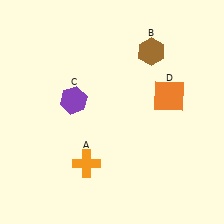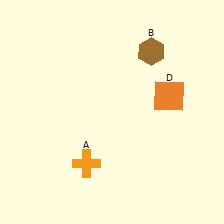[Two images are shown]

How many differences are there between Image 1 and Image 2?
There is 1 difference between the two images.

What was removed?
The purple hexagon (C) was removed in Image 2.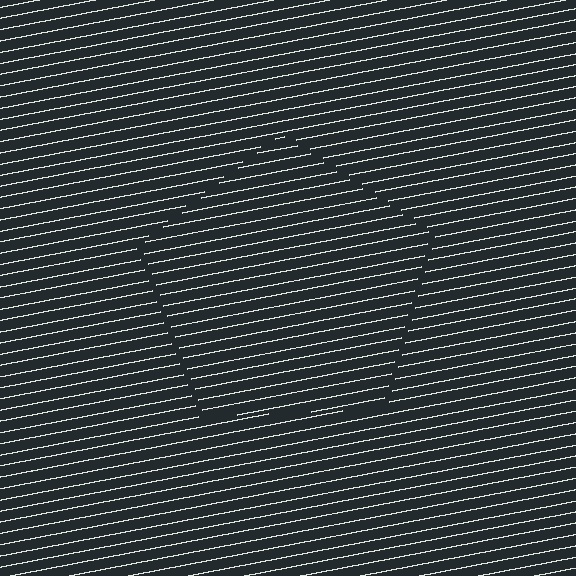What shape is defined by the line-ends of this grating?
An illusory pentagon. The interior of the shape contains the same grating, shifted by half a period — the contour is defined by the phase discontinuity where line-ends from the inner and outer gratings abut.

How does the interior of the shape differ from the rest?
The interior of the shape contains the same grating, shifted by half a period — the contour is defined by the phase discontinuity where line-ends from the inner and outer gratings abut.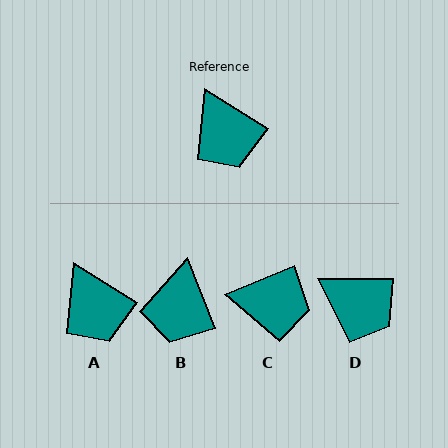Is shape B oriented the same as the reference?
No, it is off by about 36 degrees.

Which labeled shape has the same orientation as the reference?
A.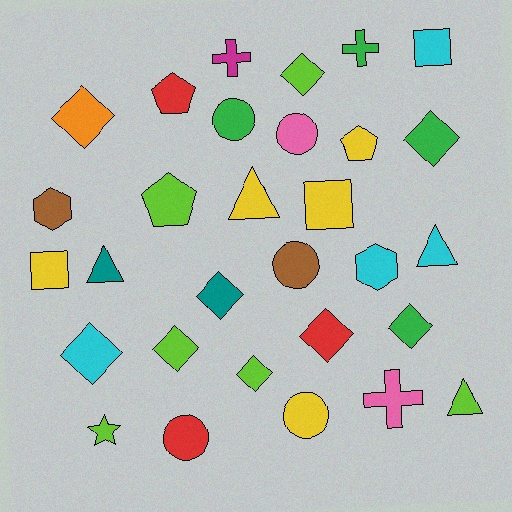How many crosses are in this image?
There are 3 crosses.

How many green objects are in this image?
There are 4 green objects.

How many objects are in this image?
There are 30 objects.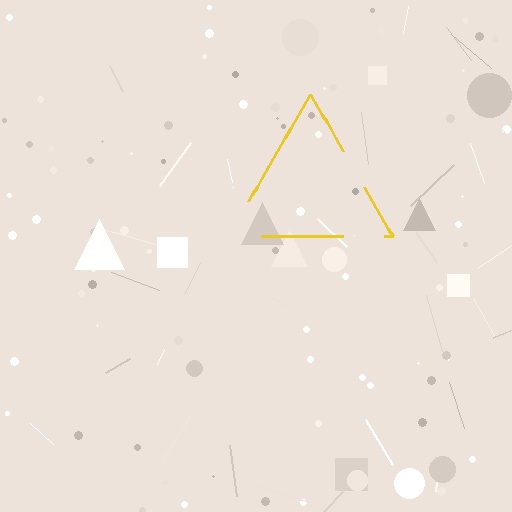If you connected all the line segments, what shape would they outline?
They would outline a triangle.